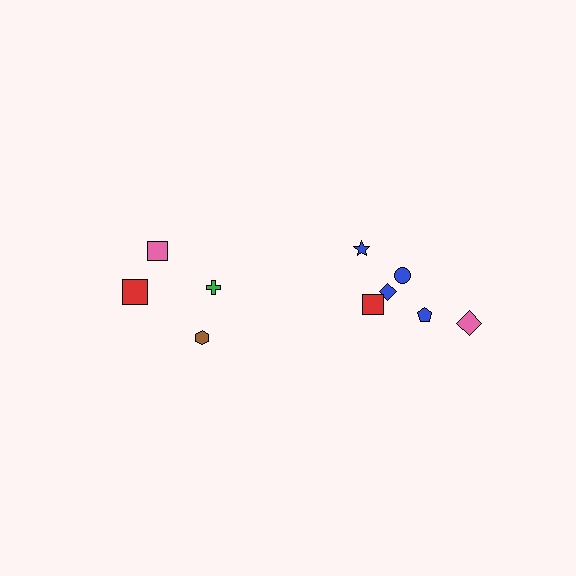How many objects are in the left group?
There are 4 objects.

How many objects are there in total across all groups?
There are 10 objects.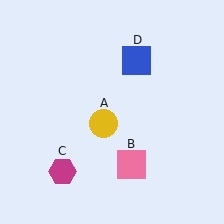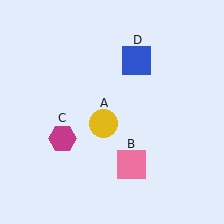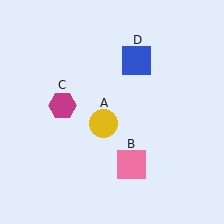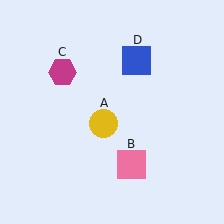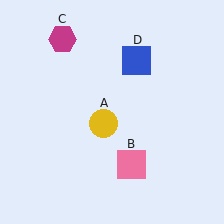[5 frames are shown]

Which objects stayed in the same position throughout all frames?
Yellow circle (object A) and pink square (object B) and blue square (object D) remained stationary.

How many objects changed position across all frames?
1 object changed position: magenta hexagon (object C).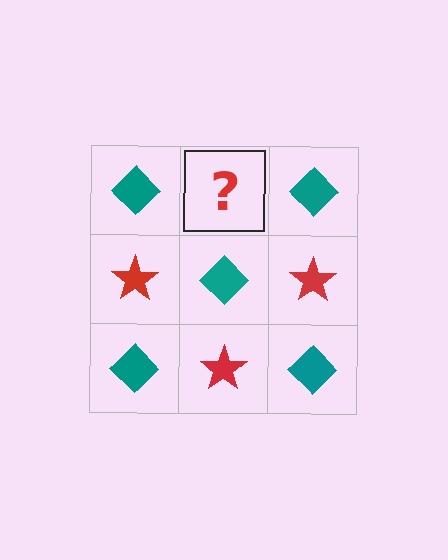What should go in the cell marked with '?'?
The missing cell should contain a red star.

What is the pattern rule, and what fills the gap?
The rule is that it alternates teal diamond and red star in a checkerboard pattern. The gap should be filled with a red star.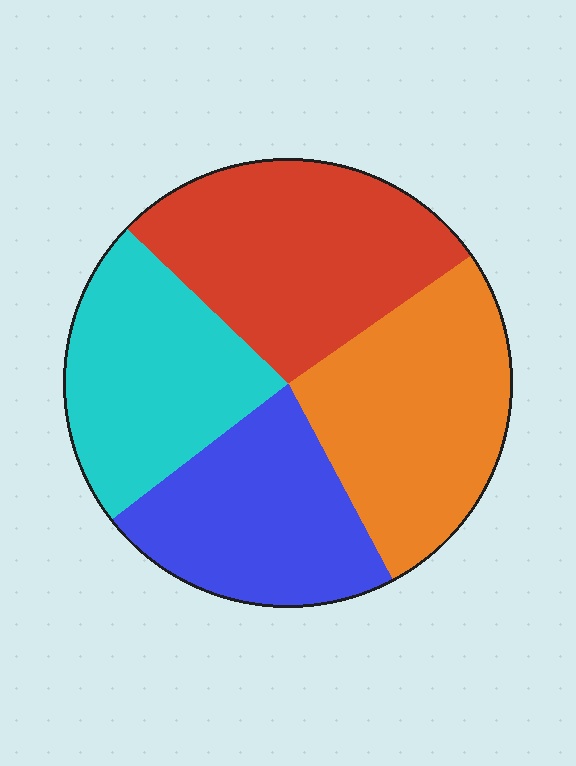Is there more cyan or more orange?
Orange.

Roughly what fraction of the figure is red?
Red covers roughly 30% of the figure.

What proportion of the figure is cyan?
Cyan covers around 25% of the figure.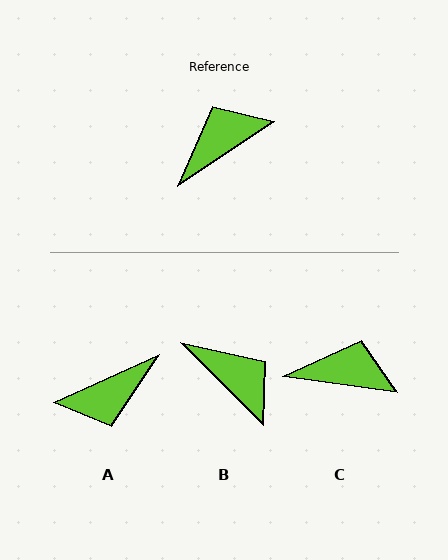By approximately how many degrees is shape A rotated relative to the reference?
Approximately 171 degrees counter-clockwise.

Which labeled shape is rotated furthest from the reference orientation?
A, about 171 degrees away.